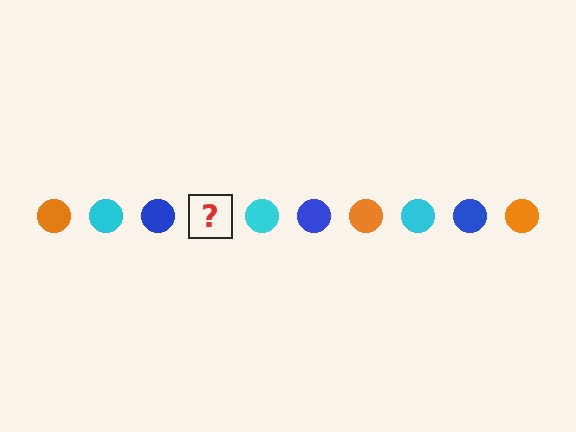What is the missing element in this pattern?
The missing element is an orange circle.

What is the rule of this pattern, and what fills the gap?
The rule is that the pattern cycles through orange, cyan, blue circles. The gap should be filled with an orange circle.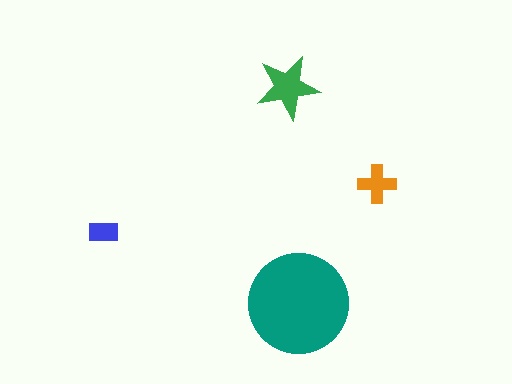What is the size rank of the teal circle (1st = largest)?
1st.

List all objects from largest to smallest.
The teal circle, the green star, the orange cross, the blue rectangle.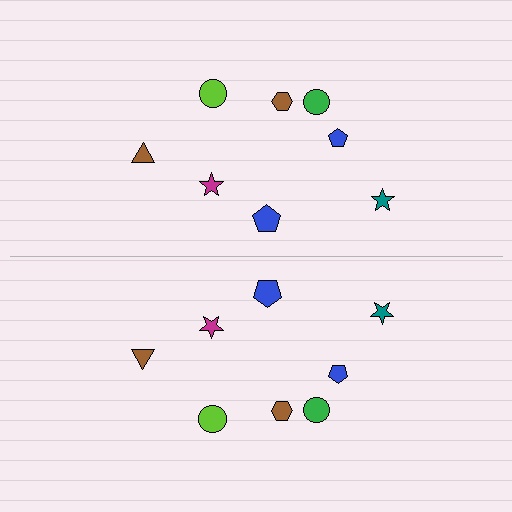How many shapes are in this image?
There are 16 shapes in this image.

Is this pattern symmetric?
Yes, this pattern has bilateral (reflection) symmetry.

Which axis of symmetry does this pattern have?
The pattern has a horizontal axis of symmetry running through the center of the image.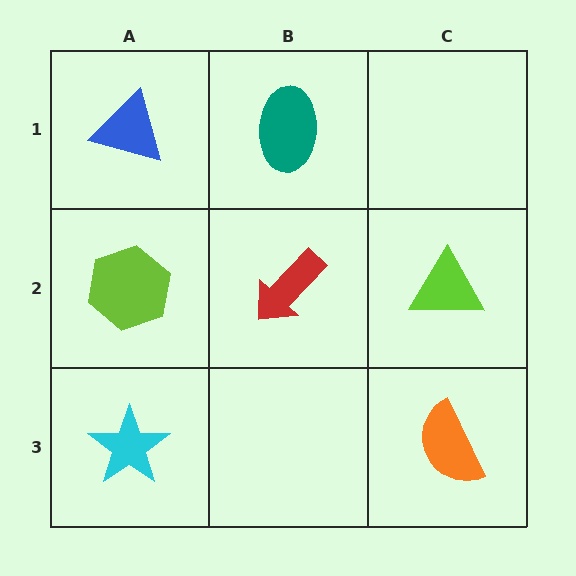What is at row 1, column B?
A teal ellipse.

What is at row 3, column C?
An orange semicircle.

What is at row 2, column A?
A lime hexagon.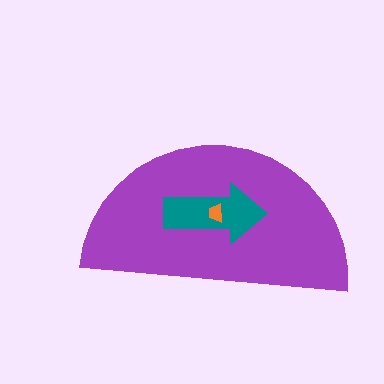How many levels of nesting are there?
3.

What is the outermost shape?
The purple semicircle.